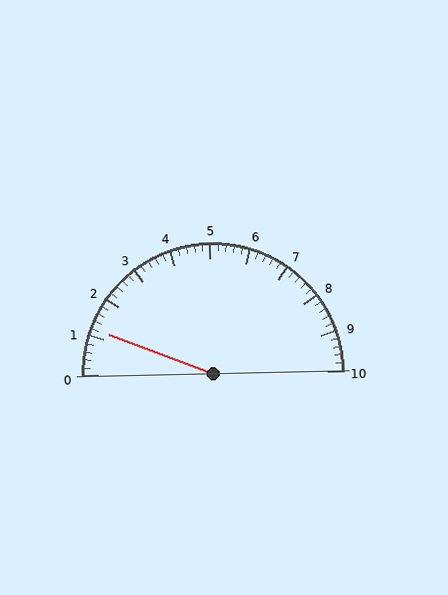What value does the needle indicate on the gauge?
The needle indicates approximately 1.2.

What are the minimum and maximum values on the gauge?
The gauge ranges from 0 to 10.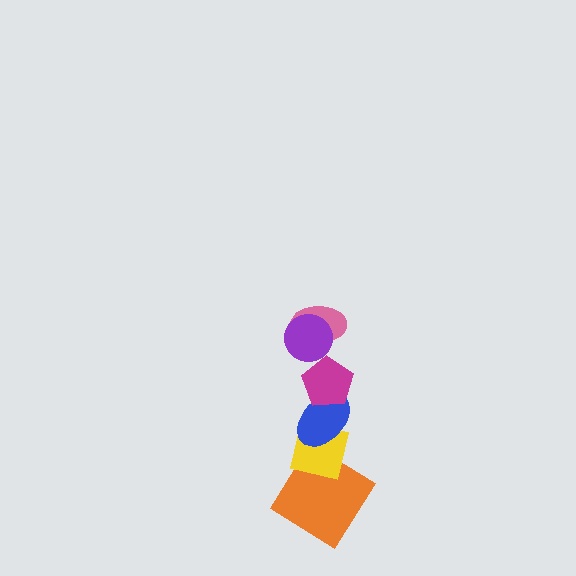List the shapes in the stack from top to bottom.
From top to bottom: the purple circle, the pink ellipse, the magenta pentagon, the blue ellipse, the yellow square, the orange diamond.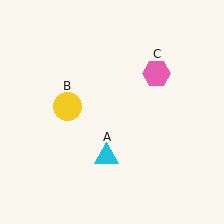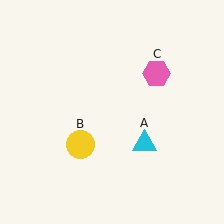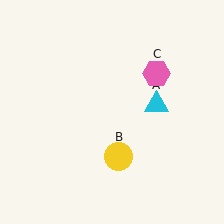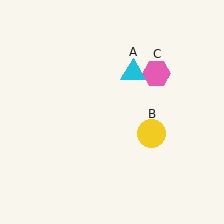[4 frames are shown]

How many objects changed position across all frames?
2 objects changed position: cyan triangle (object A), yellow circle (object B).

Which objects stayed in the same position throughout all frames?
Pink hexagon (object C) remained stationary.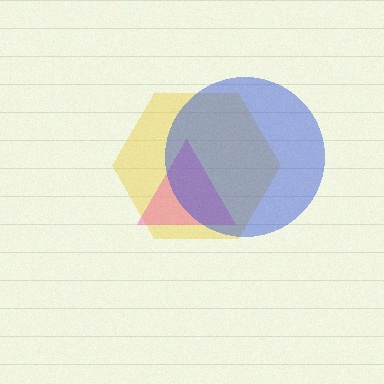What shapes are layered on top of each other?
The layered shapes are: a yellow hexagon, a pink triangle, a blue circle.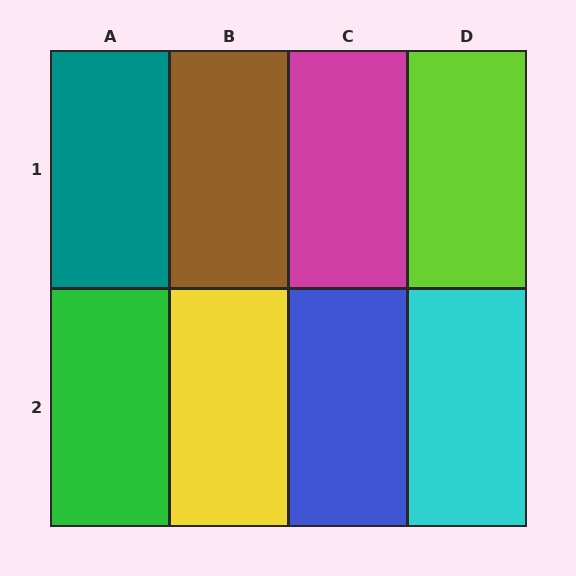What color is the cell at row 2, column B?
Yellow.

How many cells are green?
1 cell is green.